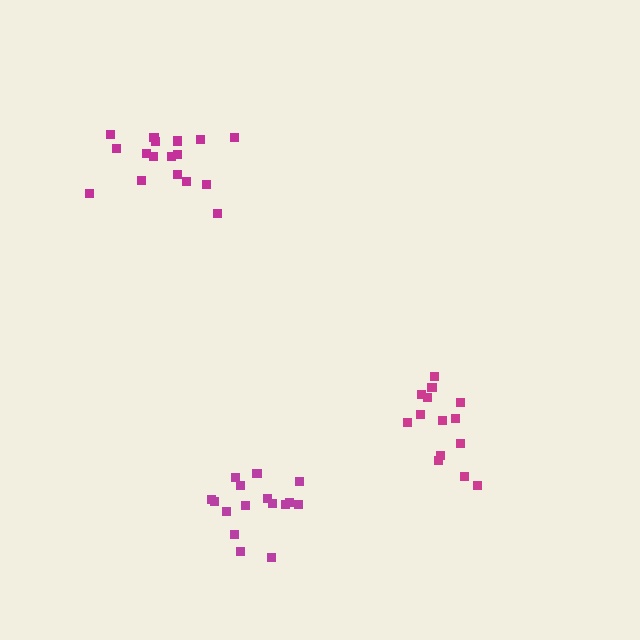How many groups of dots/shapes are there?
There are 3 groups.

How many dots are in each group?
Group 1: 16 dots, Group 2: 14 dots, Group 3: 17 dots (47 total).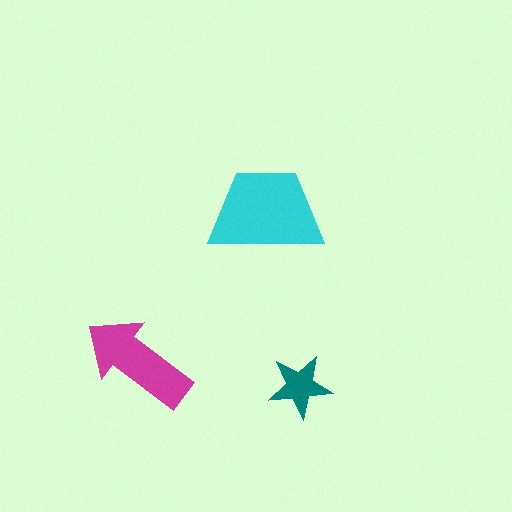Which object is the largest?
The cyan trapezoid.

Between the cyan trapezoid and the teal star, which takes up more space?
The cyan trapezoid.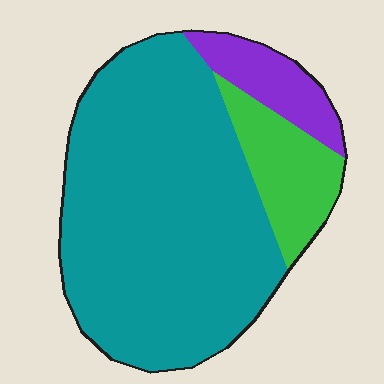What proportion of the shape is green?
Green covers 15% of the shape.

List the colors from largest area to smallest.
From largest to smallest: teal, green, purple.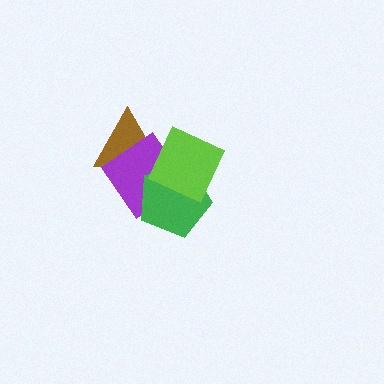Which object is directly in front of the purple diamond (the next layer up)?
The green pentagon is directly in front of the purple diamond.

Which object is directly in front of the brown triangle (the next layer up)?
The purple diamond is directly in front of the brown triangle.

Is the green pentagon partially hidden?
Yes, it is partially covered by another shape.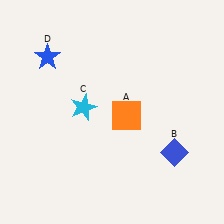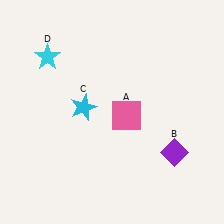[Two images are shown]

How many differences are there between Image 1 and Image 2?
There are 3 differences between the two images.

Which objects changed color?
A changed from orange to pink. B changed from blue to purple. D changed from blue to cyan.